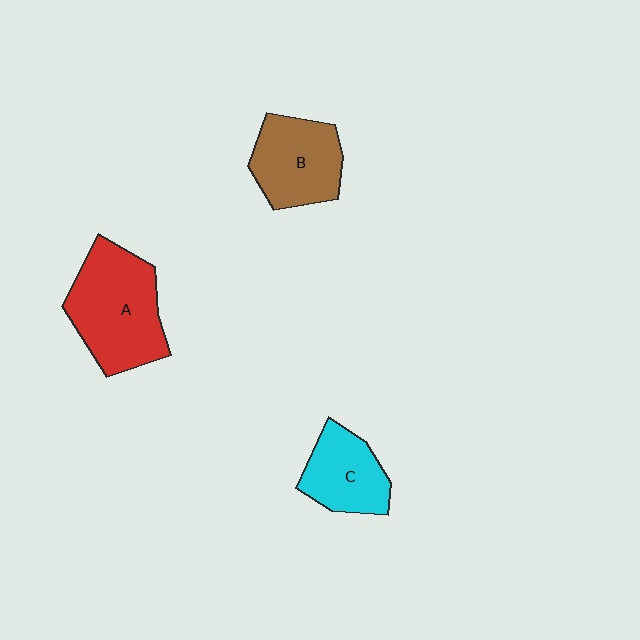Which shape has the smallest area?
Shape C (cyan).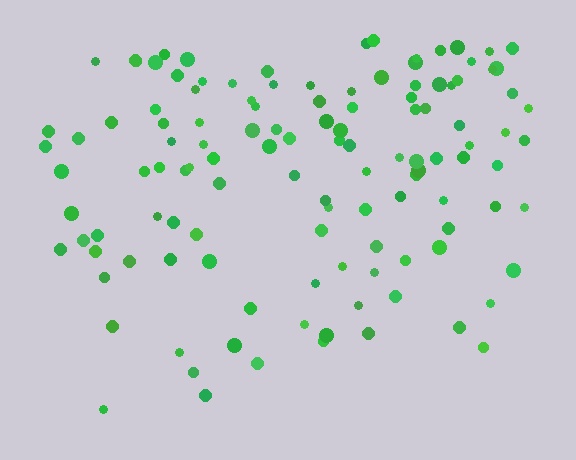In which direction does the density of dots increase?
From bottom to top, with the top side densest.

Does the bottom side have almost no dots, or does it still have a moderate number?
Still a moderate number, just noticeably fewer than the top.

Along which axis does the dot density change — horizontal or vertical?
Vertical.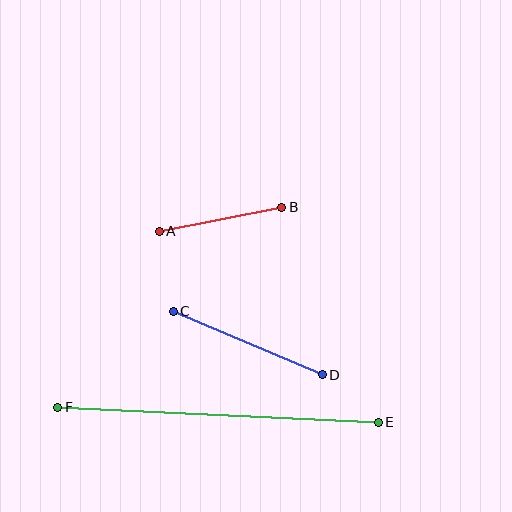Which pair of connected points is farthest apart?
Points E and F are farthest apart.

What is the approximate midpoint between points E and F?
The midpoint is at approximately (218, 415) pixels.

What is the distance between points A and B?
The distance is approximately 125 pixels.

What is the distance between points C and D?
The distance is approximately 162 pixels.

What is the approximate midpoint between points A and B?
The midpoint is at approximately (221, 219) pixels.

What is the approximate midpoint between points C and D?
The midpoint is at approximately (248, 343) pixels.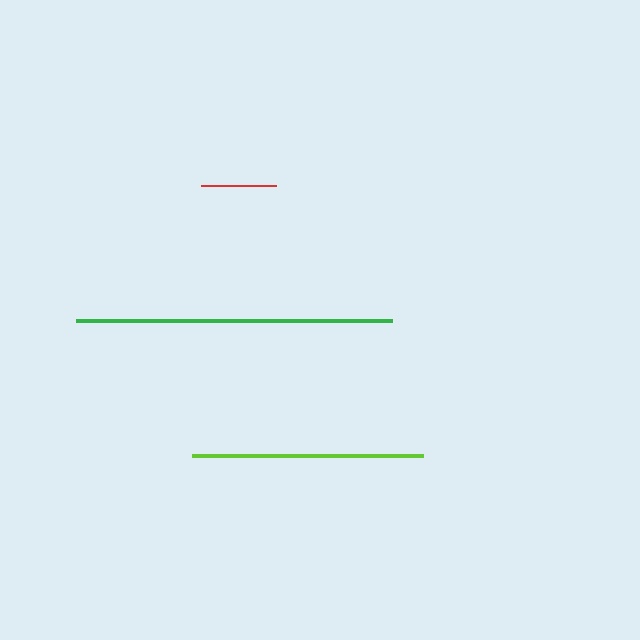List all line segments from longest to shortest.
From longest to shortest: green, lime, red.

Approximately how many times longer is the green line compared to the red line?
The green line is approximately 4.2 times the length of the red line.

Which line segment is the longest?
The green line is the longest at approximately 315 pixels.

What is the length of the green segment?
The green segment is approximately 315 pixels long.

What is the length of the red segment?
The red segment is approximately 75 pixels long.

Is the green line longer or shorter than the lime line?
The green line is longer than the lime line.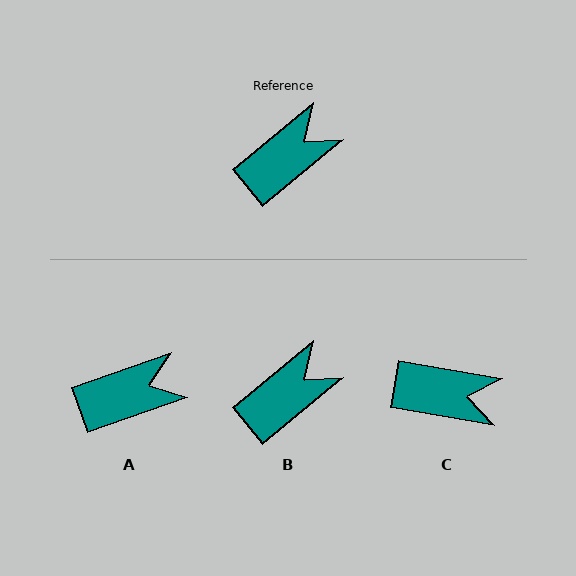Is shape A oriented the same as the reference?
No, it is off by about 20 degrees.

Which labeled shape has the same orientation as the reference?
B.